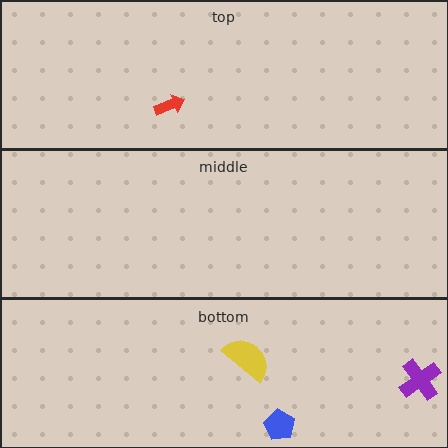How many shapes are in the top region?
1.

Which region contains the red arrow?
The top region.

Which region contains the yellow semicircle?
The bottom region.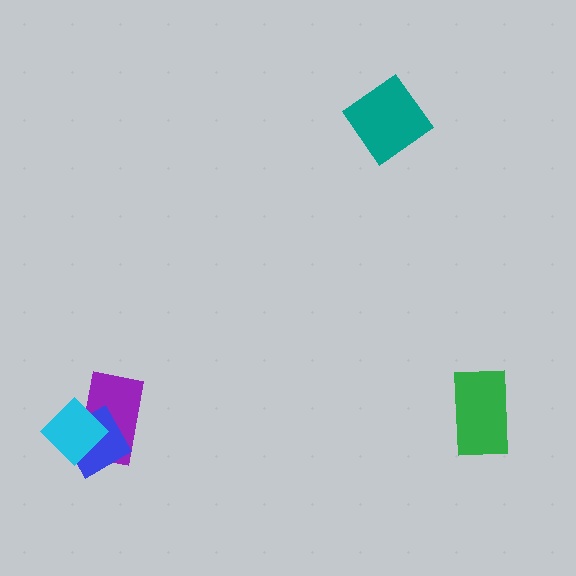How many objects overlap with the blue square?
2 objects overlap with the blue square.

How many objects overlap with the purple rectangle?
2 objects overlap with the purple rectangle.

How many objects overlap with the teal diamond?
0 objects overlap with the teal diamond.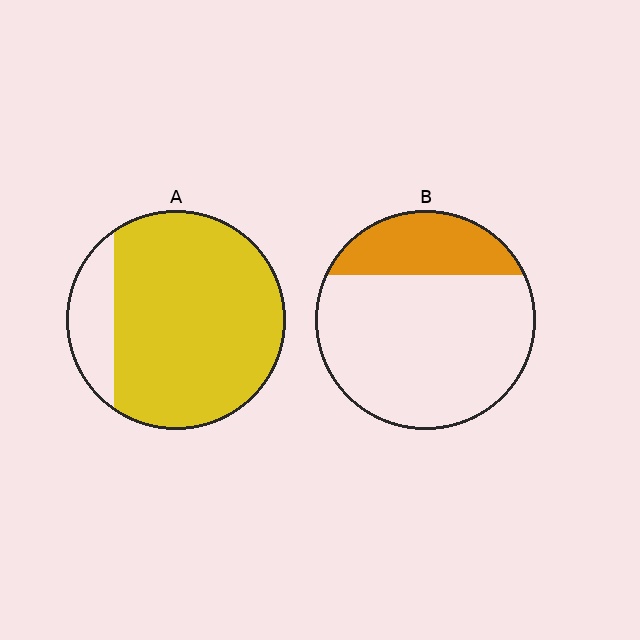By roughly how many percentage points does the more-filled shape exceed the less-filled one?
By roughly 60 percentage points (A over B).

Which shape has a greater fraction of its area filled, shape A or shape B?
Shape A.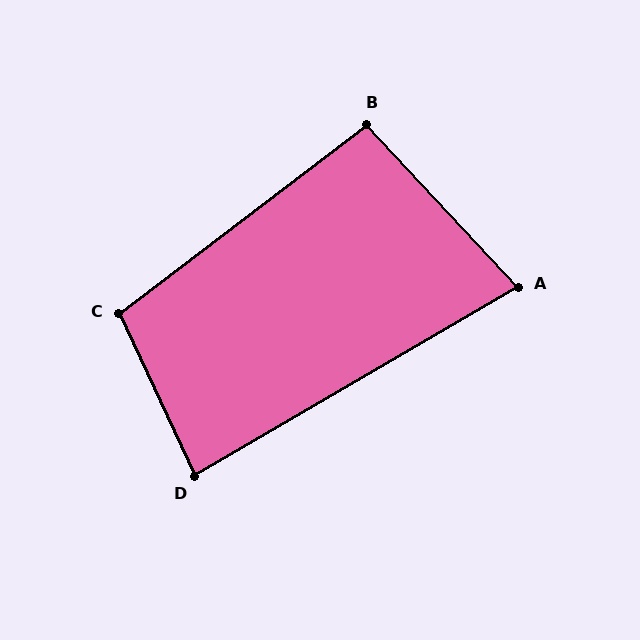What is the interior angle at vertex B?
Approximately 96 degrees (obtuse).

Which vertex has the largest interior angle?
C, at approximately 103 degrees.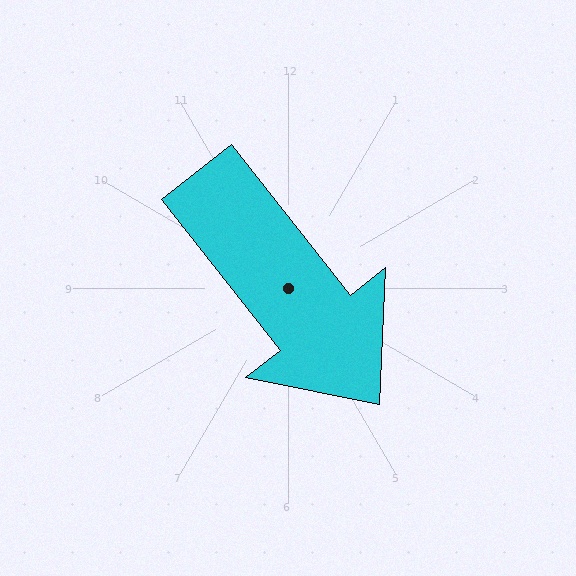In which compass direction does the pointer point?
Southeast.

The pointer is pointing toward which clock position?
Roughly 5 o'clock.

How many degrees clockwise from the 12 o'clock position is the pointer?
Approximately 142 degrees.